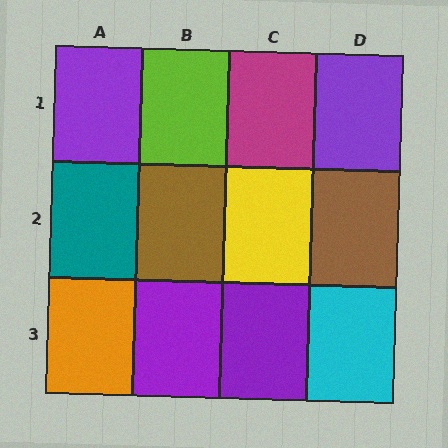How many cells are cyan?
1 cell is cyan.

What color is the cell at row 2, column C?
Yellow.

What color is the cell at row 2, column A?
Teal.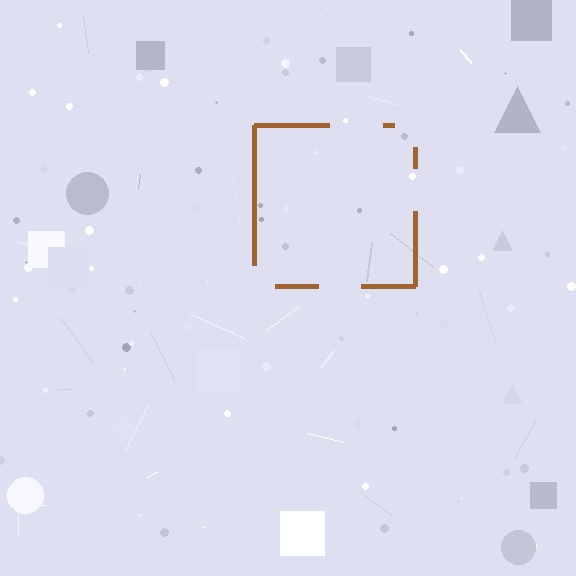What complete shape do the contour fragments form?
The contour fragments form a square.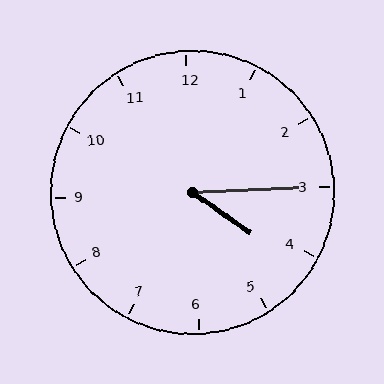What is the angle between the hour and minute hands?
Approximately 38 degrees.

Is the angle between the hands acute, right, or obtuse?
It is acute.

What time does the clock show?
4:15.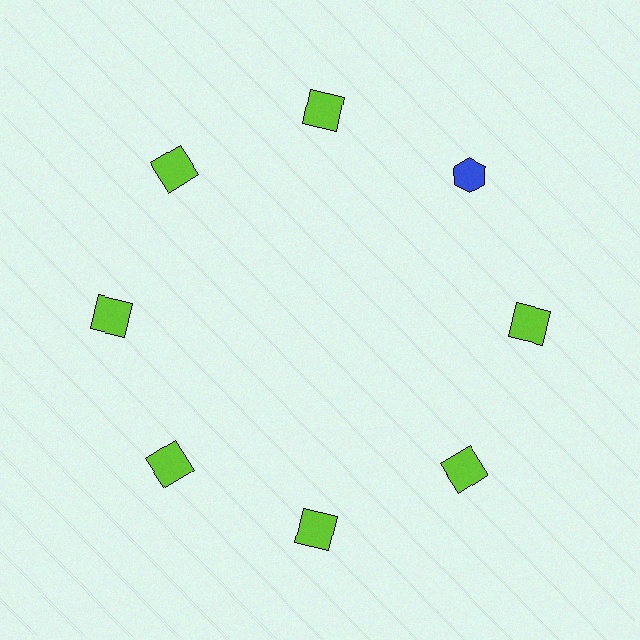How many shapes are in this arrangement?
There are 8 shapes arranged in a ring pattern.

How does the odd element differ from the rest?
It differs in both color (blue instead of lime) and shape (hexagon instead of square).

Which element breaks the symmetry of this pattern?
The blue hexagon at roughly the 2 o'clock position breaks the symmetry. All other shapes are lime squares.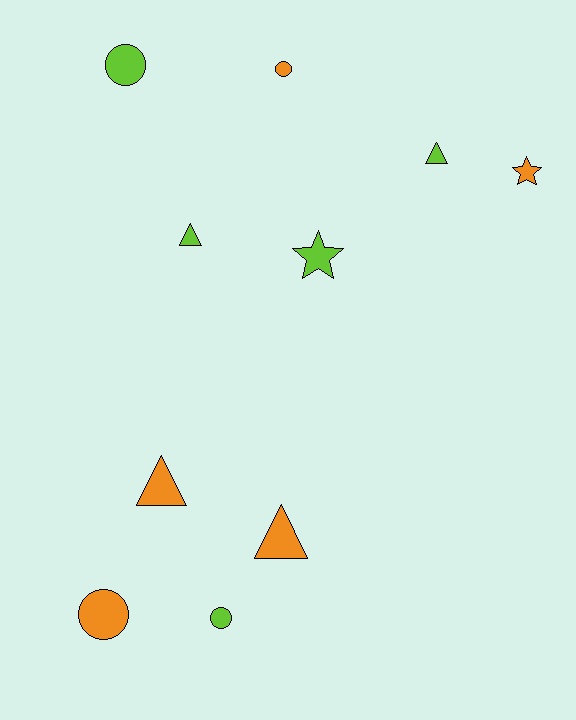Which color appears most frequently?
Orange, with 5 objects.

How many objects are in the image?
There are 10 objects.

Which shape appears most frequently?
Triangle, with 4 objects.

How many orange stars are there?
There is 1 orange star.